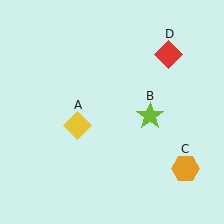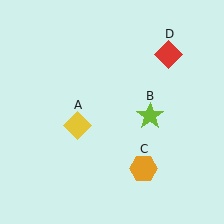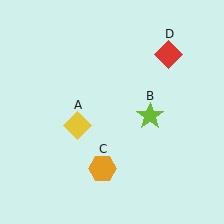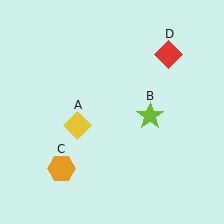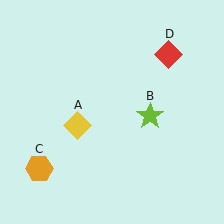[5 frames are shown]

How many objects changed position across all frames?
1 object changed position: orange hexagon (object C).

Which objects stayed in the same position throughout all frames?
Yellow diamond (object A) and lime star (object B) and red diamond (object D) remained stationary.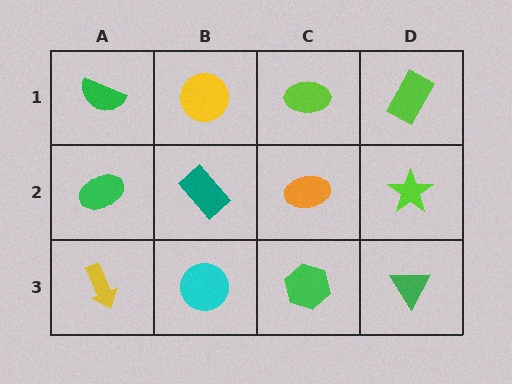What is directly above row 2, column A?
A green semicircle.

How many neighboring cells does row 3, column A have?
2.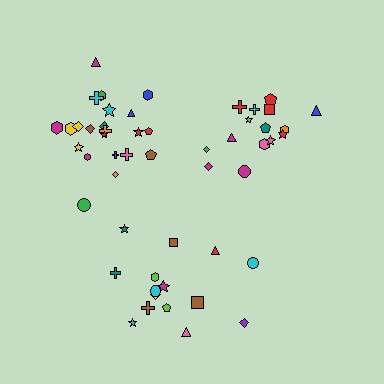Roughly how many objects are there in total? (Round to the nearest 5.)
Roughly 50 objects in total.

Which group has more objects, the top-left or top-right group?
The top-left group.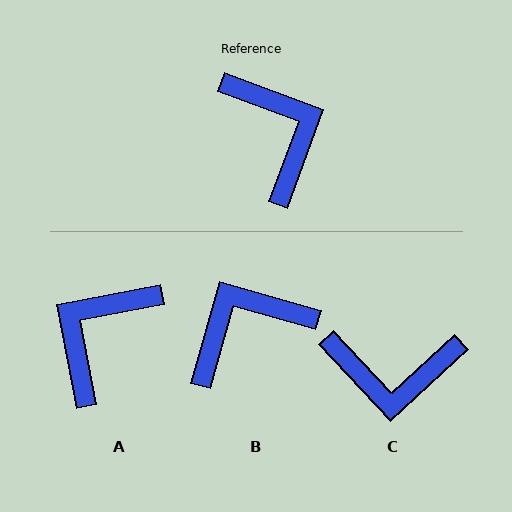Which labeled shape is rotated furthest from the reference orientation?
A, about 121 degrees away.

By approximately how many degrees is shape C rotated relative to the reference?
Approximately 117 degrees clockwise.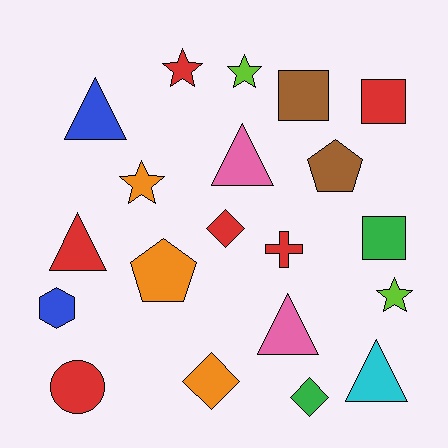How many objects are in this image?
There are 20 objects.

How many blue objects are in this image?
There are 2 blue objects.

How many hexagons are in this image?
There is 1 hexagon.